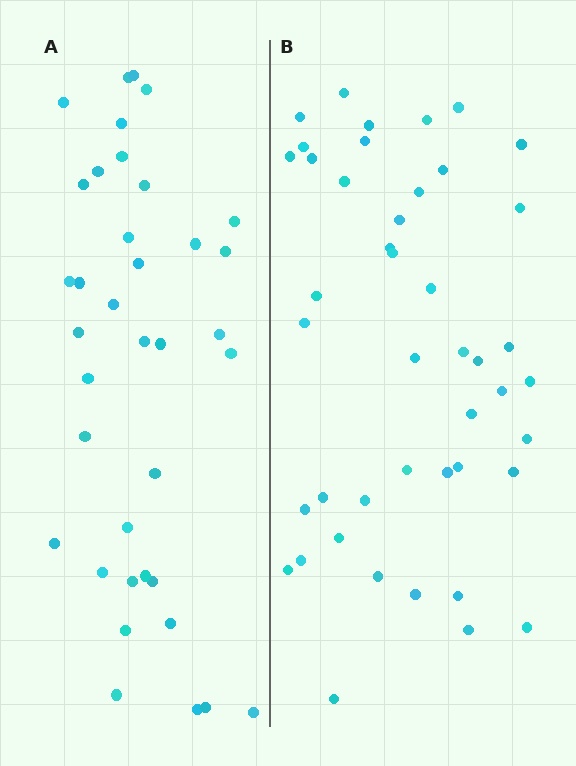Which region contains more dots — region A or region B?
Region B (the right region) has more dots.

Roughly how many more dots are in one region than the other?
Region B has roughly 8 or so more dots than region A.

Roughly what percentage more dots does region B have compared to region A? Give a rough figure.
About 20% more.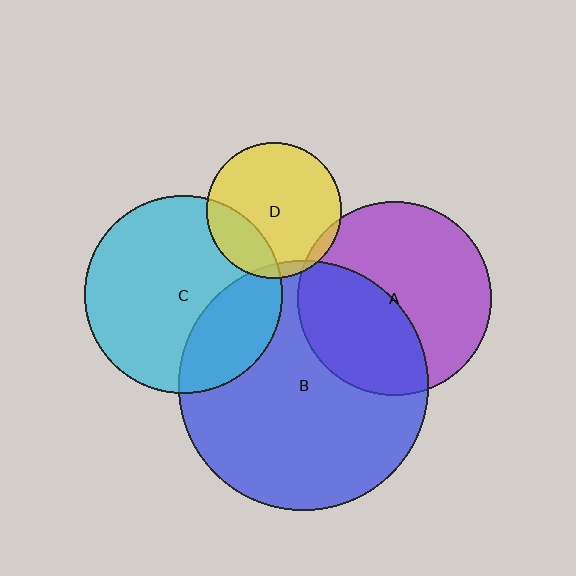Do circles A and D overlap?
Yes.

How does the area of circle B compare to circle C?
Approximately 1.6 times.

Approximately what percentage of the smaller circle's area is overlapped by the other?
Approximately 5%.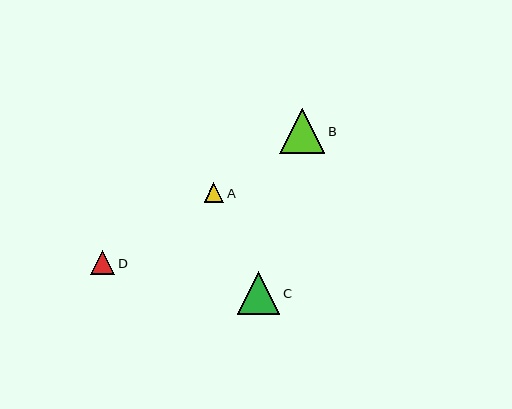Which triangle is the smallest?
Triangle A is the smallest with a size of approximately 20 pixels.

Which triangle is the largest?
Triangle B is the largest with a size of approximately 45 pixels.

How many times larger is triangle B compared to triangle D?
Triangle B is approximately 1.8 times the size of triangle D.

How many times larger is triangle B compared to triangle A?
Triangle B is approximately 2.3 times the size of triangle A.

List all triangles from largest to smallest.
From largest to smallest: B, C, D, A.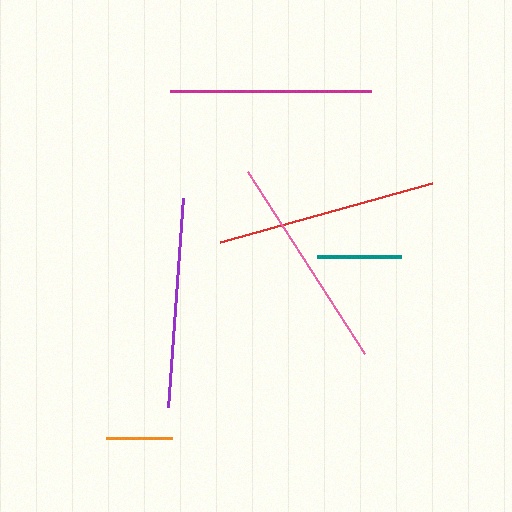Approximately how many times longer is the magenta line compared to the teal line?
The magenta line is approximately 2.4 times the length of the teal line.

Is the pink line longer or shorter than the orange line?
The pink line is longer than the orange line.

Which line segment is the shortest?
The orange line is the shortest at approximately 66 pixels.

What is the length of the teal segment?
The teal segment is approximately 84 pixels long.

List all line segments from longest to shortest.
From longest to shortest: red, pink, purple, magenta, teal, orange.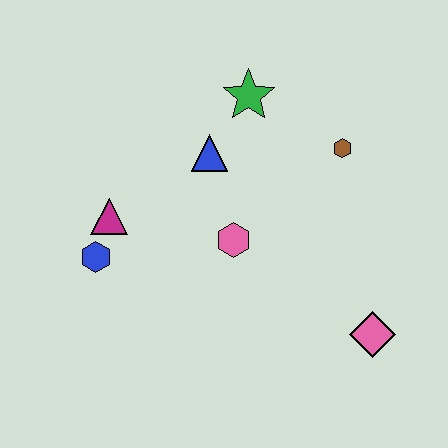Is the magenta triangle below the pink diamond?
No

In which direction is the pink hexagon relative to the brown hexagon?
The pink hexagon is to the left of the brown hexagon.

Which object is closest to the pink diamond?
The pink hexagon is closest to the pink diamond.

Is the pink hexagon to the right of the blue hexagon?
Yes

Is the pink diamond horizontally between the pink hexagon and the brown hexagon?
No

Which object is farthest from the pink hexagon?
The pink diamond is farthest from the pink hexagon.